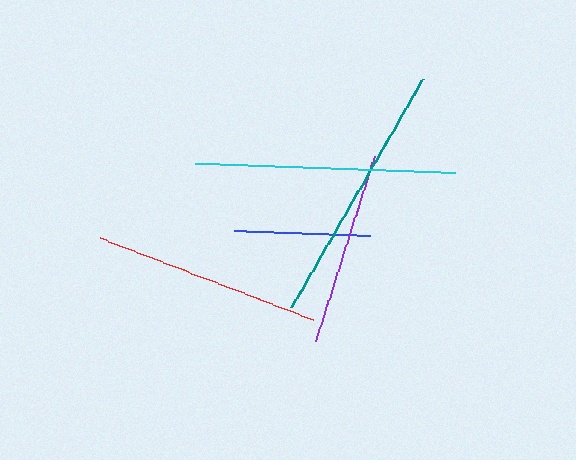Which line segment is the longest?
The teal line is the longest at approximately 264 pixels.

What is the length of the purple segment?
The purple segment is approximately 194 pixels long.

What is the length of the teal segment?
The teal segment is approximately 264 pixels long.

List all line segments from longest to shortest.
From longest to shortest: teal, cyan, red, purple, blue.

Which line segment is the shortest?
The blue line is the shortest at approximately 136 pixels.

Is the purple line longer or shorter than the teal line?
The teal line is longer than the purple line.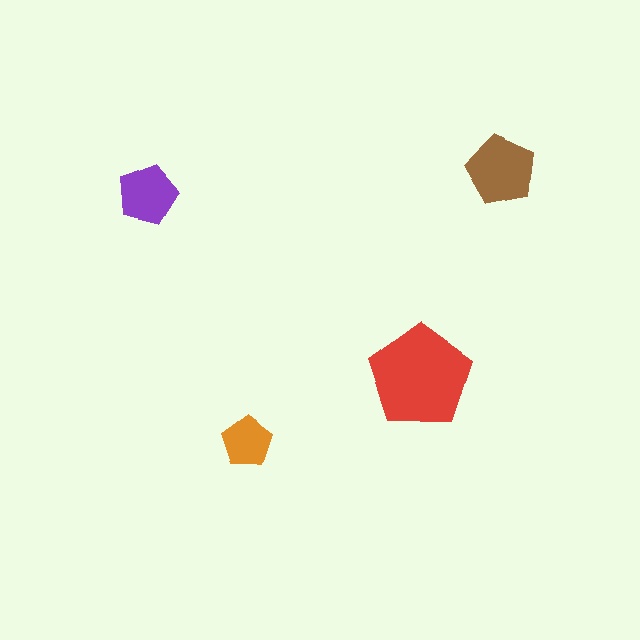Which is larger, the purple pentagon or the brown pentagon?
The brown one.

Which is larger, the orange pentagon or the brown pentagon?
The brown one.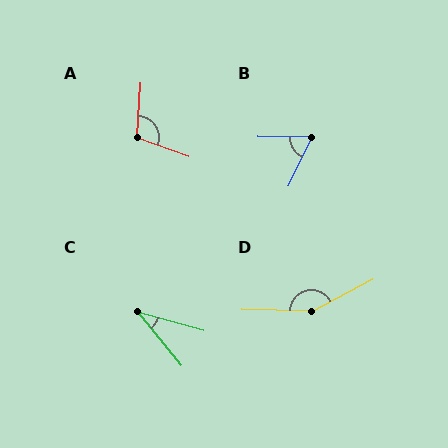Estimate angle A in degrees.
Approximately 106 degrees.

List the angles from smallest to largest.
C (35°), B (65°), A (106°), D (151°).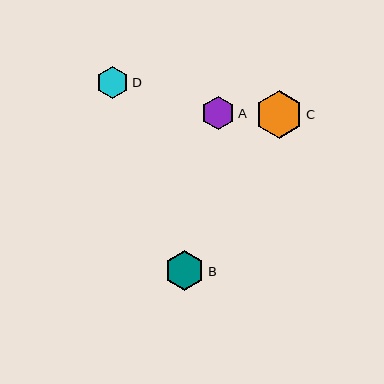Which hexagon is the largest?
Hexagon C is the largest with a size of approximately 48 pixels.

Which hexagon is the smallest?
Hexagon D is the smallest with a size of approximately 32 pixels.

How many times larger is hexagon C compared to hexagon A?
Hexagon C is approximately 1.4 times the size of hexagon A.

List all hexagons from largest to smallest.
From largest to smallest: C, B, A, D.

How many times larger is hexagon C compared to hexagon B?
Hexagon C is approximately 1.2 times the size of hexagon B.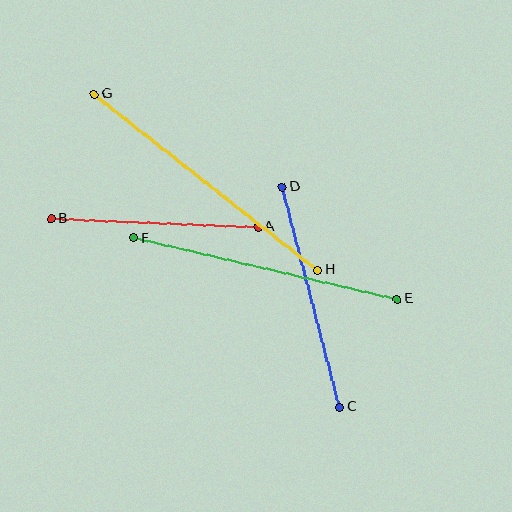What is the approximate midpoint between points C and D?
The midpoint is at approximately (311, 297) pixels.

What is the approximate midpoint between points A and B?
The midpoint is at approximately (154, 223) pixels.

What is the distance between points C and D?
The distance is approximately 228 pixels.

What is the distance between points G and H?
The distance is approximately 284 pixels.